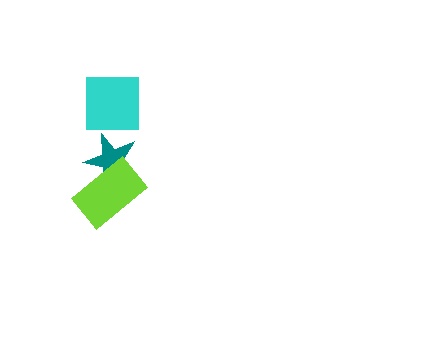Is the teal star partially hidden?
Yes, it is partially covered by another shape.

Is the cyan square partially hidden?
No, no other shape covers it.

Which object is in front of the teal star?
The lime rectangle is in front of the teal star.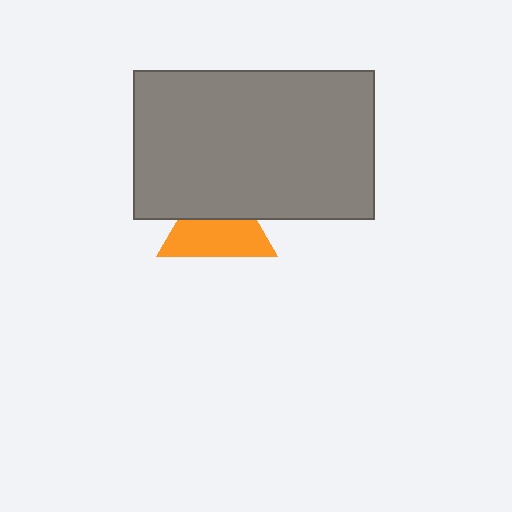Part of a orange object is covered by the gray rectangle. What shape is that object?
It is a triangle.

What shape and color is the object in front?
The object in front is a gray rectangle.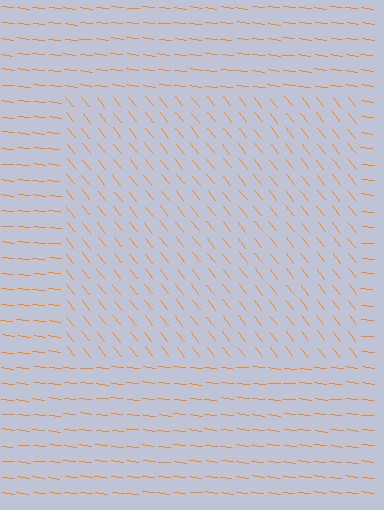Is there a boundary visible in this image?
Yes, there is a texture boundary formed by a change in line orientation.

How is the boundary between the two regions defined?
The boundary is defined purely by a change in line orientation (approximately 45 degrees difference). All lines are the same color and thickness.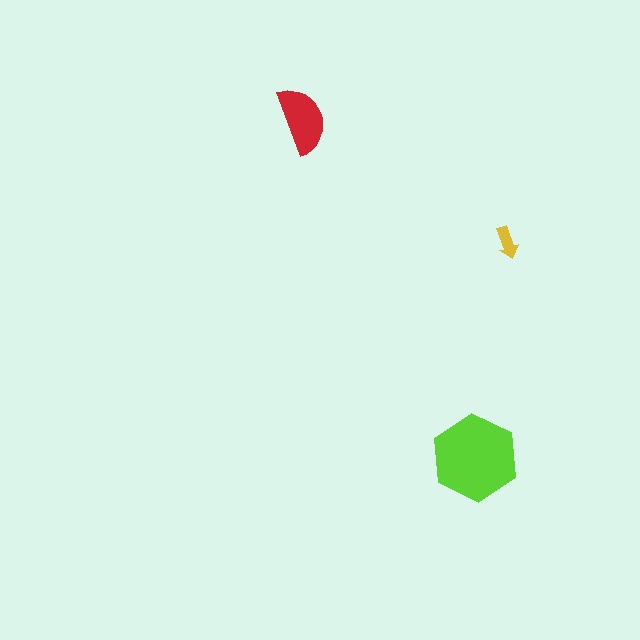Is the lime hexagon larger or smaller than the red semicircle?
Larger.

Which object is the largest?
The lime hexagon.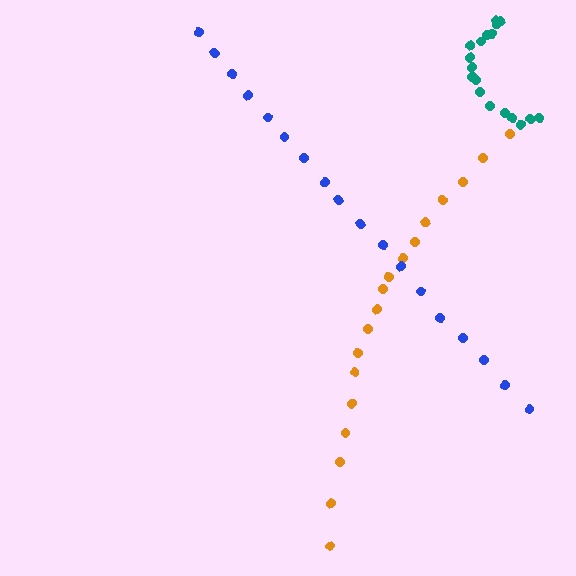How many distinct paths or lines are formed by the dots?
There are 3 distinct paths.